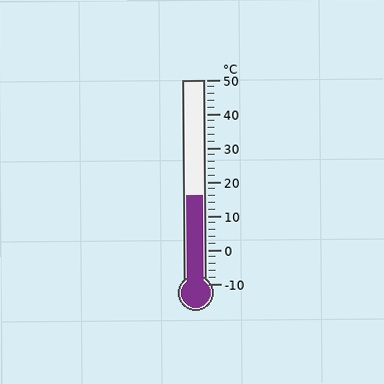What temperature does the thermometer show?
The thermometer shows approximately 16°C.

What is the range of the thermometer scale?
The thermometer scale ranges from -10°C to 50°C.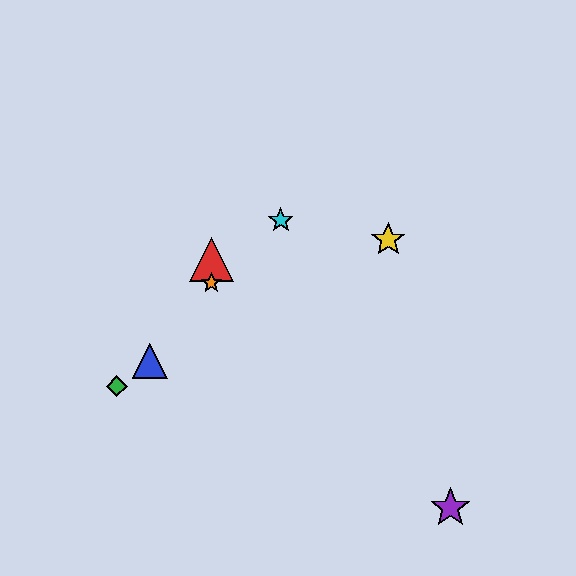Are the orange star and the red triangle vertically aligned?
Yes, both are at x≈211.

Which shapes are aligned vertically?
The red triangle, the orange star are aligned vertically.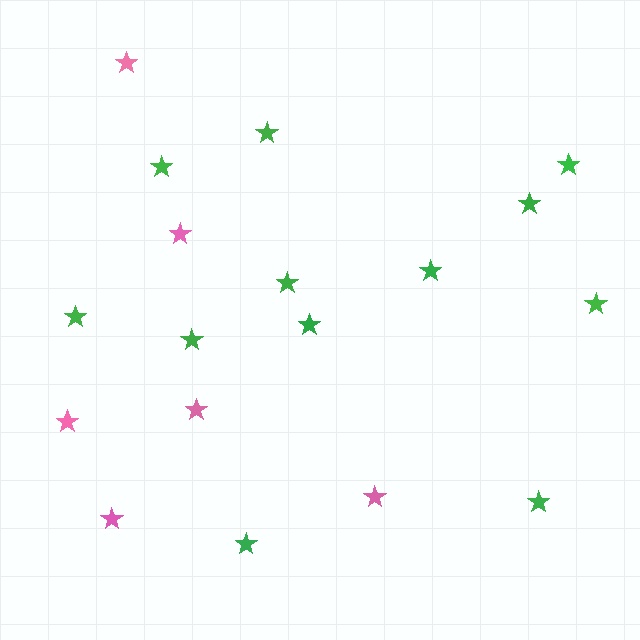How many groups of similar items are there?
There are 2 groups: one group of pink stars (6) and one group of green stars (12).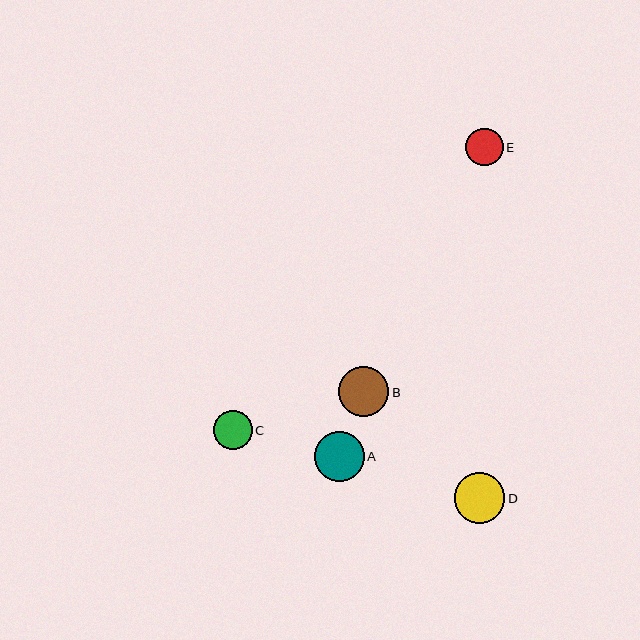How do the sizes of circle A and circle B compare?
Circle A and circle B are approximately the same size.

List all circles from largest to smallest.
From largest to smallest: D, A, B, C, E.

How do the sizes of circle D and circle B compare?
Circle D and circle B are approximately the same size.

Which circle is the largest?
Circle D is the largest with a size of approximately 50 pixels.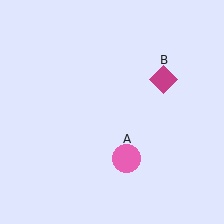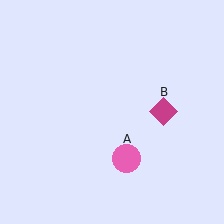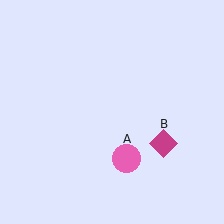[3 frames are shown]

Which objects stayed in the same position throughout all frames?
Pink circle (object A) remained stationary.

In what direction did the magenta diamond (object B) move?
The magenta diamond (object B) moved down.